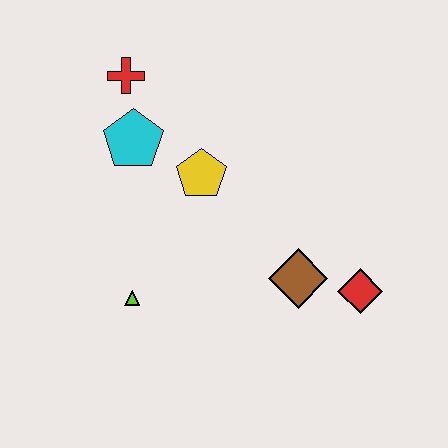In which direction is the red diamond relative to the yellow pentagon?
The red diamond is to the right of the yellow pentagon.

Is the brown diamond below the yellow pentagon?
Yes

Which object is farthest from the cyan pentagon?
The red diamond is farthest from the cyan pentagon.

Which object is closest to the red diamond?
The brown diamond is closest to the red diamond.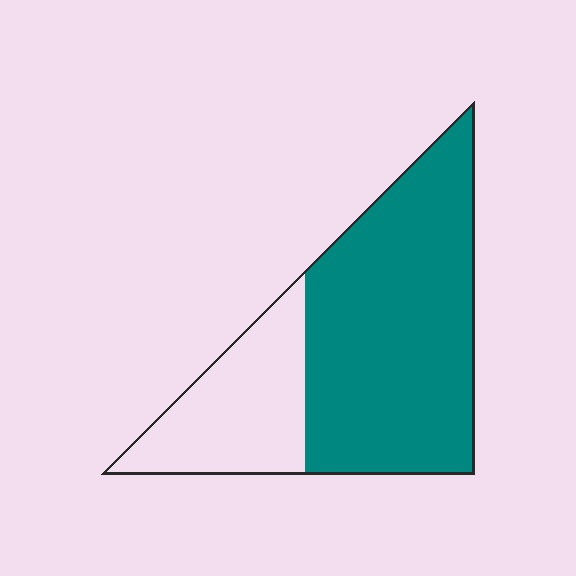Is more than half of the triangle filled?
Yes.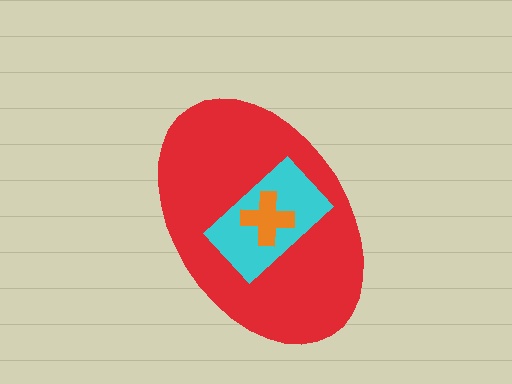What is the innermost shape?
The orange cross.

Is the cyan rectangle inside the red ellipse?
Yes.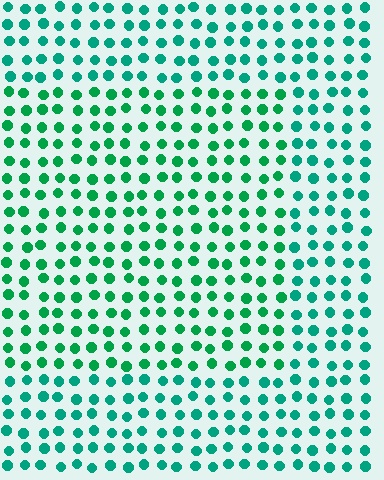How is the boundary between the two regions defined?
The boundary is defined purely by a slight shift in hue (about 21 degrees). Spacing, size, and orientation are identical on both sides.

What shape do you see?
I see a rectangle.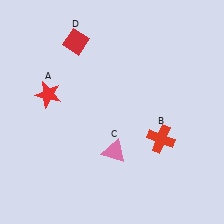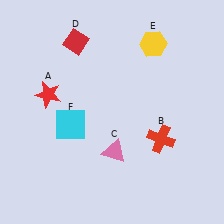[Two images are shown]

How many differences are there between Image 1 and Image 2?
There are 2 differences between the two images.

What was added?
A yellow hexagon (E), a cyan square (F) were added in Image 2.